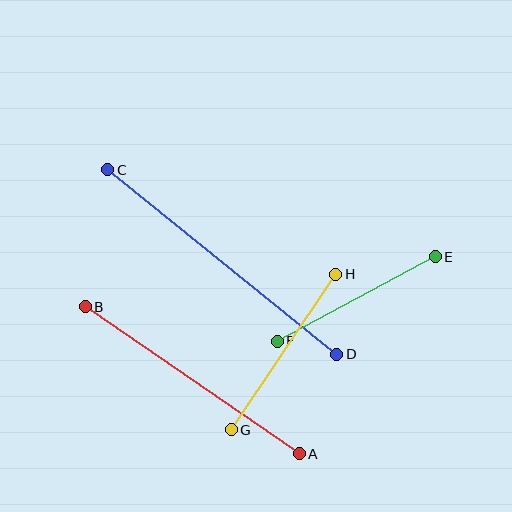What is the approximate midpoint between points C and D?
The midpoint is at approximately (222, 262) pixels.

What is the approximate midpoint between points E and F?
The midpoint is at approximately (356, 299) pixels.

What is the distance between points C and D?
The distance is approximately 294 pixels.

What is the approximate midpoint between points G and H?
The midpoint is at approximately (284, 352) pixels.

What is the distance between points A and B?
The distance is approximately 260 pixels.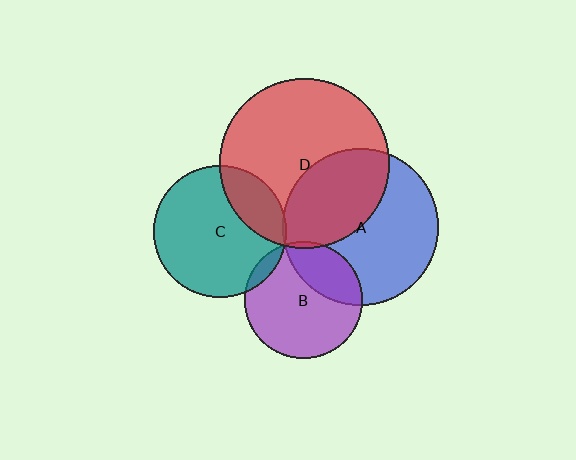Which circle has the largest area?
Circle D (red).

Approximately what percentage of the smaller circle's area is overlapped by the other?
Approximately 5%.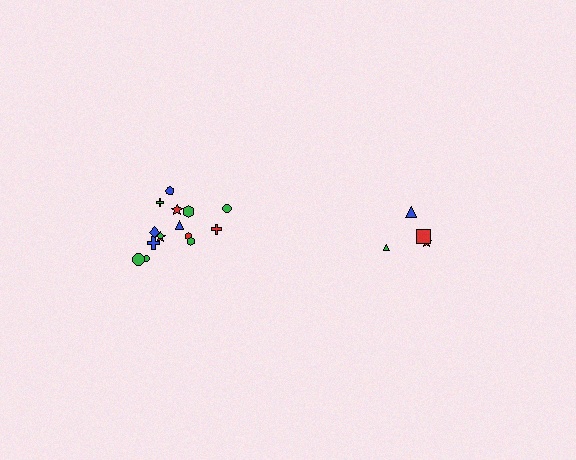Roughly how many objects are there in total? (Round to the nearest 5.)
Roughly 20 objects in total.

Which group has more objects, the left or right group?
The left group.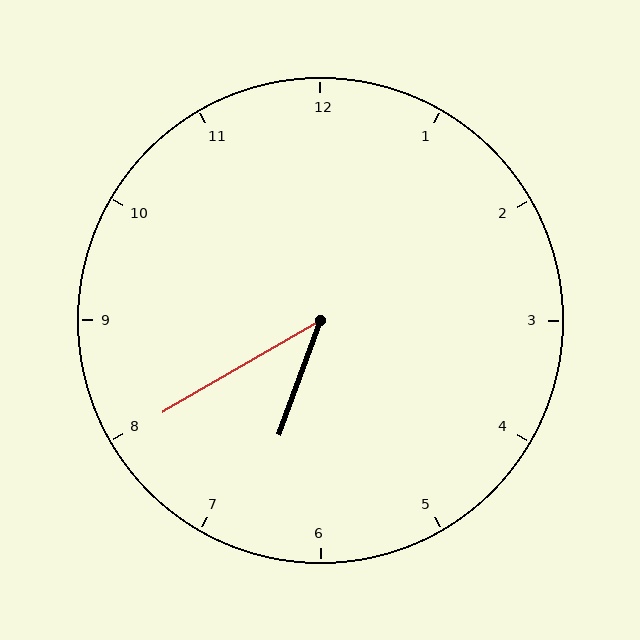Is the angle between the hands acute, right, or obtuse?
It is acute.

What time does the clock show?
6:40.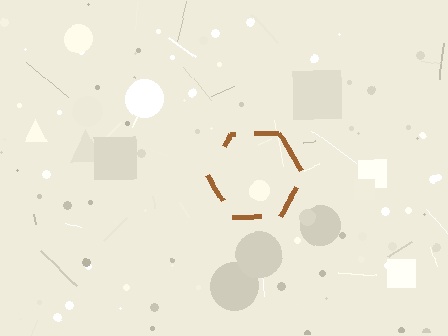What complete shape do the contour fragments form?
The contour fragments form a hexagon.